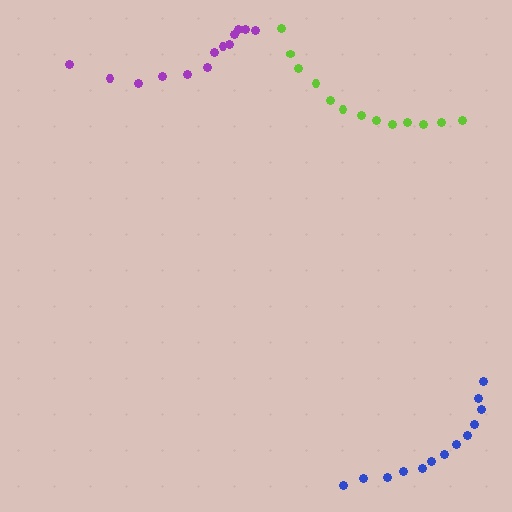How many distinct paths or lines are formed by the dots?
There are 3 distinct paths.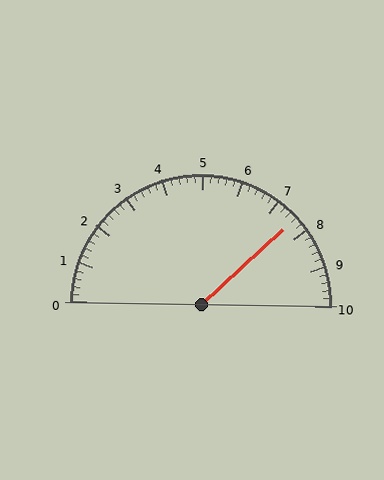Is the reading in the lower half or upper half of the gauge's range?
The reading is in the upper half of the range (0 to 10).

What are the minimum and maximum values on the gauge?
The gauge ranges from 0 to 10.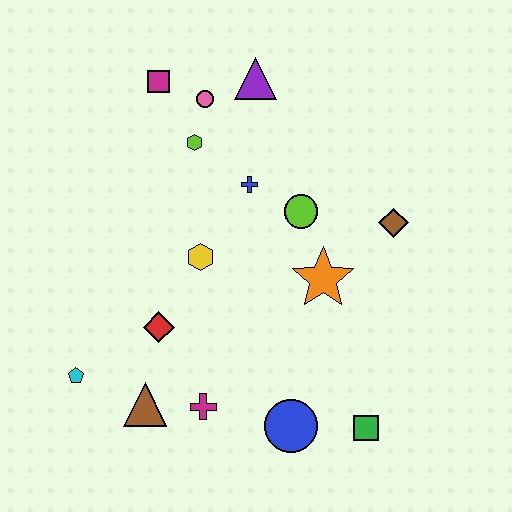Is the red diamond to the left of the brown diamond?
Yes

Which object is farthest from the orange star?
The cyan pentagon is farthest from the orange star.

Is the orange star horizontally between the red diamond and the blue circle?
No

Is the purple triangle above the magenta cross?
Yes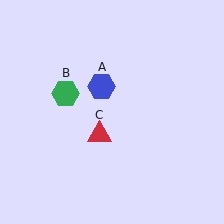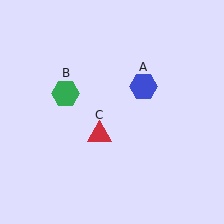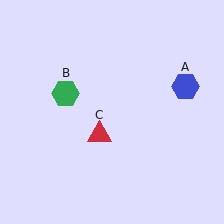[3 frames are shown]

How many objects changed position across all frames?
1 object changed position: blue hexagon (object A).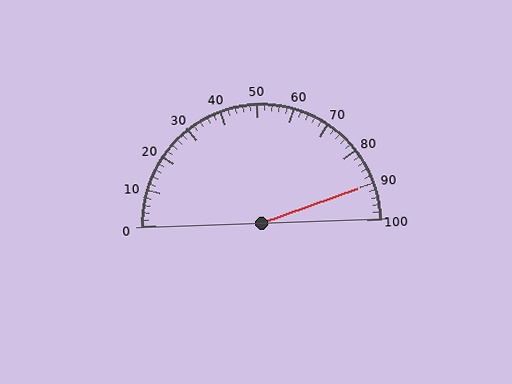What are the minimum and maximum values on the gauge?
The gauge ranges from 0 to 100.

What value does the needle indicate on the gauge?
The needle indicates approximately 90.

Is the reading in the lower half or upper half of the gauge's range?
The reading is in the upper half of the range (0 to 100).